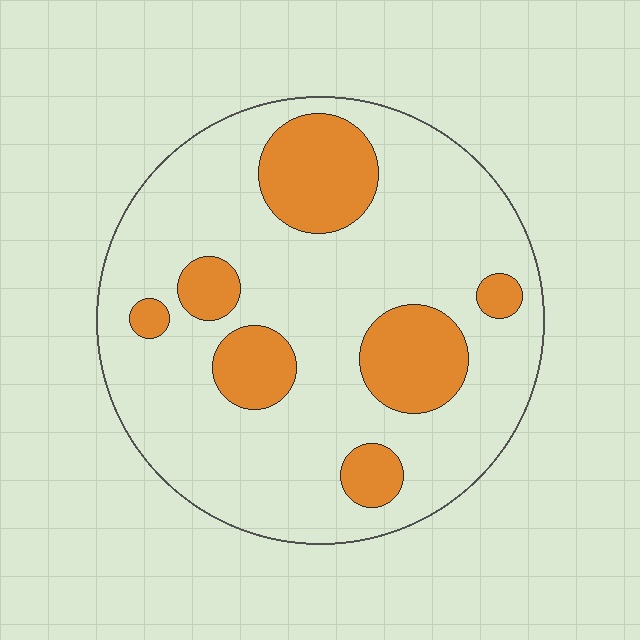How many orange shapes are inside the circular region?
7.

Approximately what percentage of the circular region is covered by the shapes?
Approximately 25%.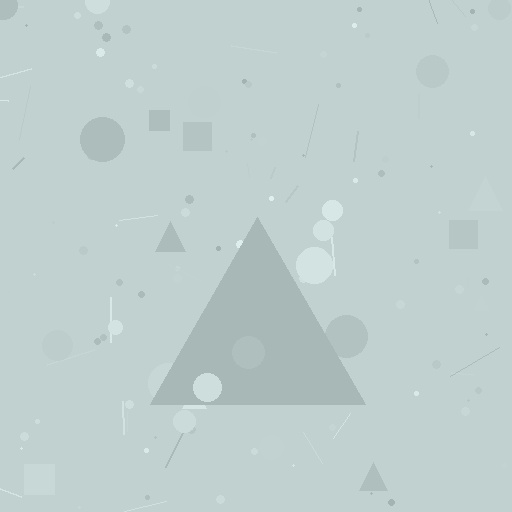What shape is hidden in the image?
A triangle is hidden in the image.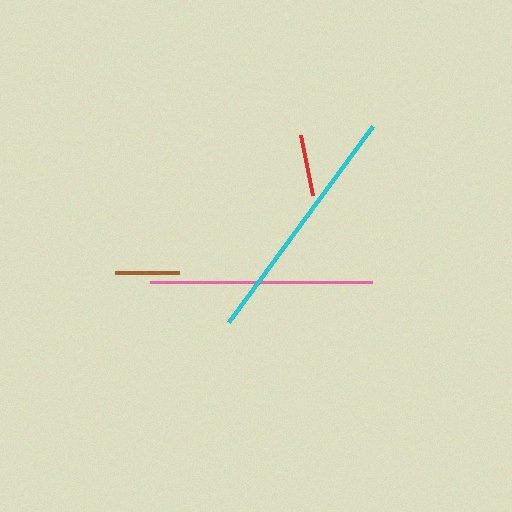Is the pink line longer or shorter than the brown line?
The pink line is longer than the brown line.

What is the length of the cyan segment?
The cyan segment is approximately 244 pixels long.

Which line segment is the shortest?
The red line is the shortest at approximately 61 pixels.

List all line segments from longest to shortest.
From longest to shortest: cyan, pink, brown, red.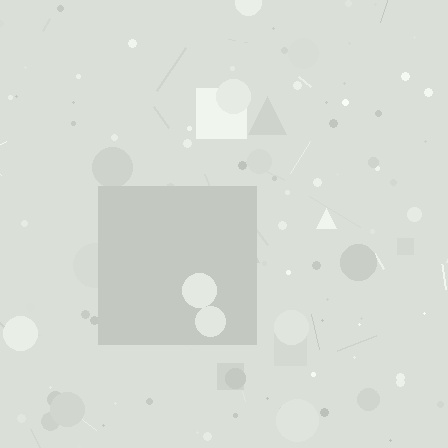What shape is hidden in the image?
A square is hidden in the image.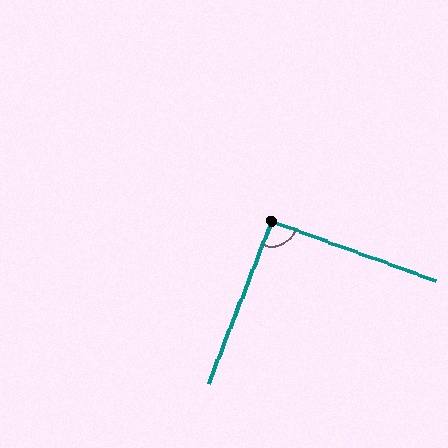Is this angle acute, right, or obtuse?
It is approximately a right angle.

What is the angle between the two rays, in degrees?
Approximately 91 degrees.